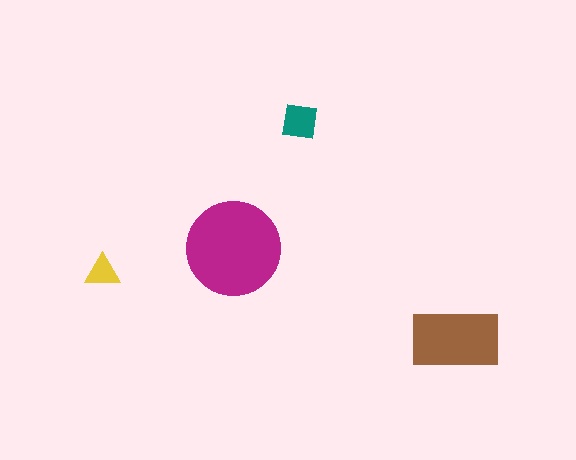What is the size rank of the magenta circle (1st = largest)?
1st.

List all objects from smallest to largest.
The yellow triangle, the teal square, the brown rectangle, the magenta circle.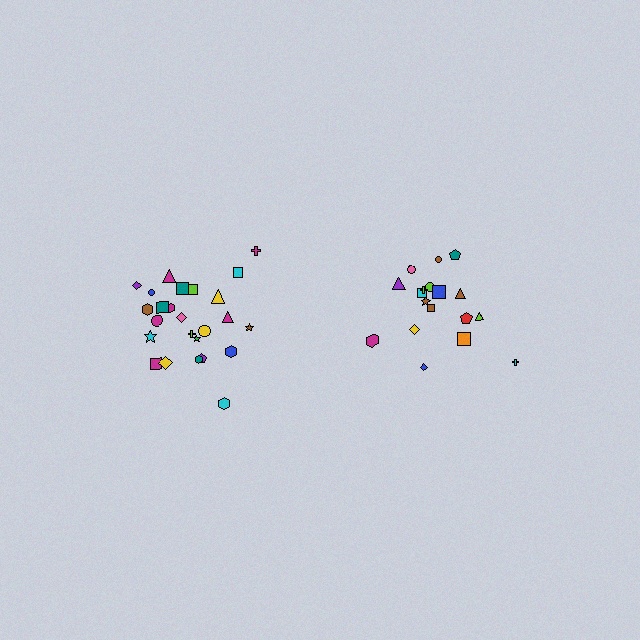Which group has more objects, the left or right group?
The left group.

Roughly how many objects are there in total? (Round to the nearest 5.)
Roughly 45 objects in total.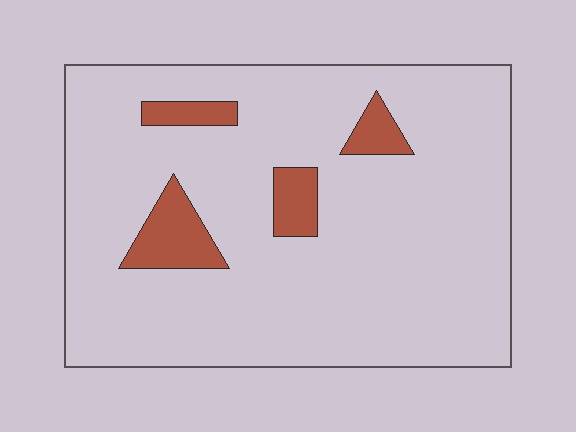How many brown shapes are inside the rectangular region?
4.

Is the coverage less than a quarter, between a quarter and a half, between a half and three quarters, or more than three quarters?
Less than a quarter.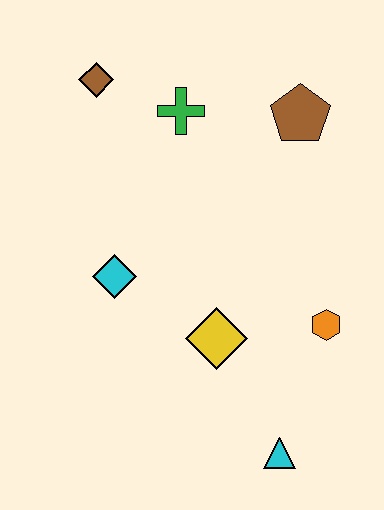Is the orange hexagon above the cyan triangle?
Yes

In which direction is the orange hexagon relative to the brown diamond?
The orange hexagon is below the brown diamond.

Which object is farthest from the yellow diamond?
The brown diamond is farthest from the yellow diamond.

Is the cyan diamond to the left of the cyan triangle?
Yes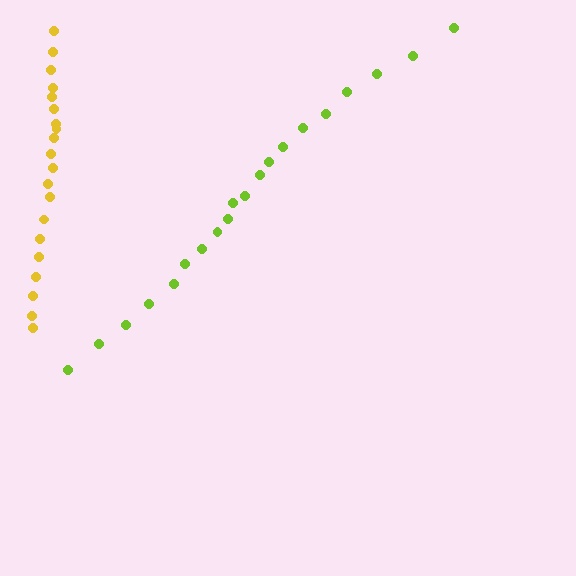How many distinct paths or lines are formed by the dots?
There are 2 distinct paths.